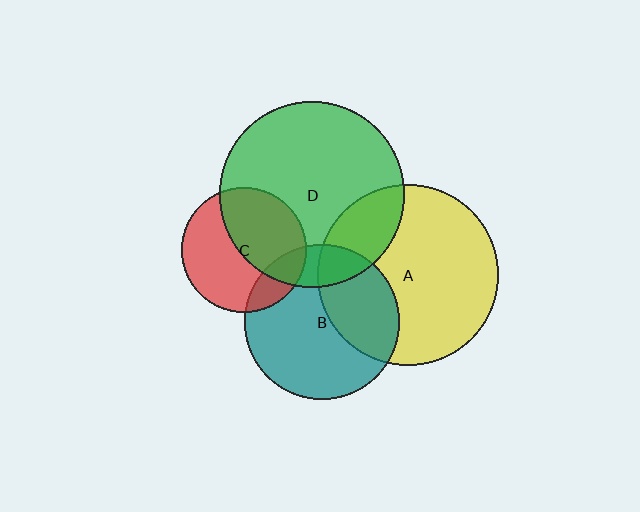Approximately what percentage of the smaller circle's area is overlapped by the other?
Approximately 15%.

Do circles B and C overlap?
Yes.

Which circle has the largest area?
Circle D (green).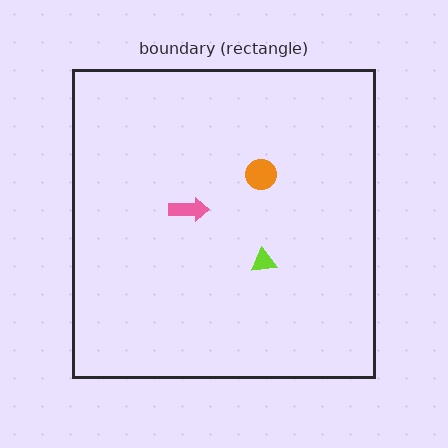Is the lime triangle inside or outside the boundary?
Inside.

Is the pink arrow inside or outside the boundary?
Inside.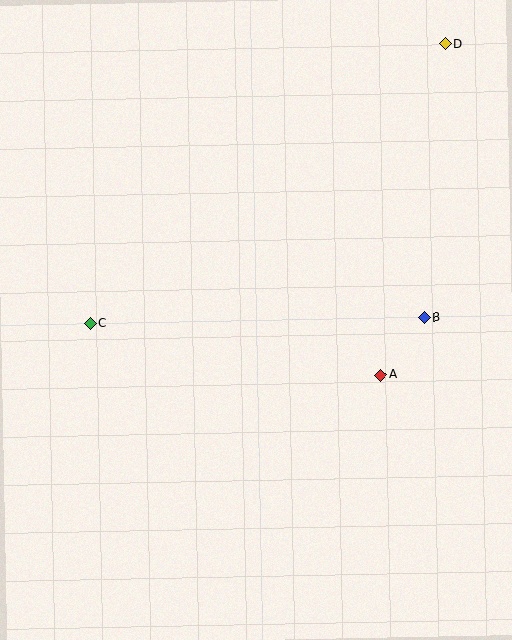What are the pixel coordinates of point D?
Point D is at (445, 44).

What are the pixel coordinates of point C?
Point C is at (90, 324).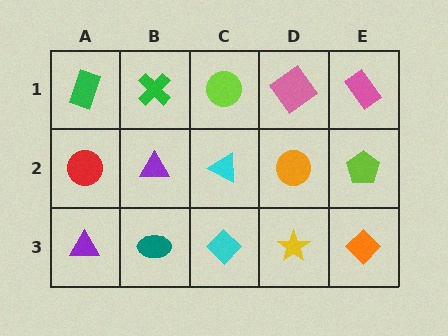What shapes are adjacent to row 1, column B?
A purple triangle (row 2, column B), a green rectangle (row 1, column A), a lime circle (row 1, column C).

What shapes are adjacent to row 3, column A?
A red circle (row 2, column A), a teal ellipse (row 3, column B).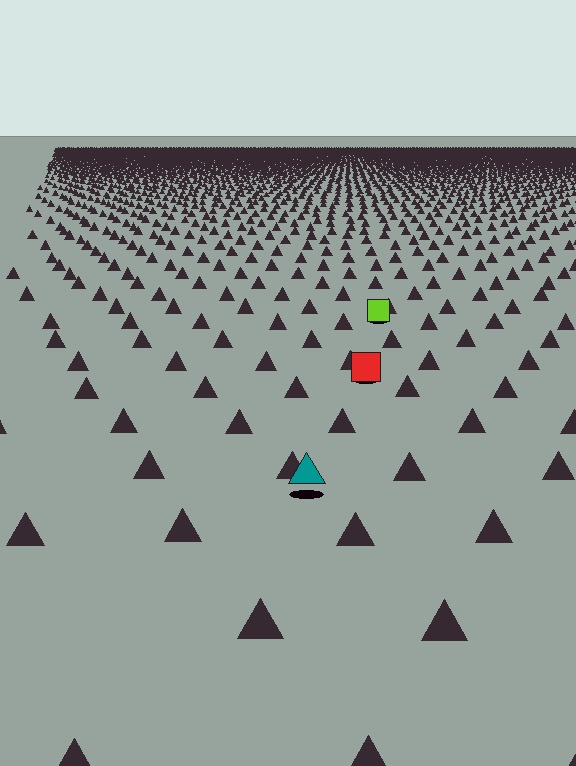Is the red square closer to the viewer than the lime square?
Yes. The red square is closer — you can tell from the texture gradient: the ground texture is coarser near it.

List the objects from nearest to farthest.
From nearest to farthest: the teal triangle, the red square, the lime square.